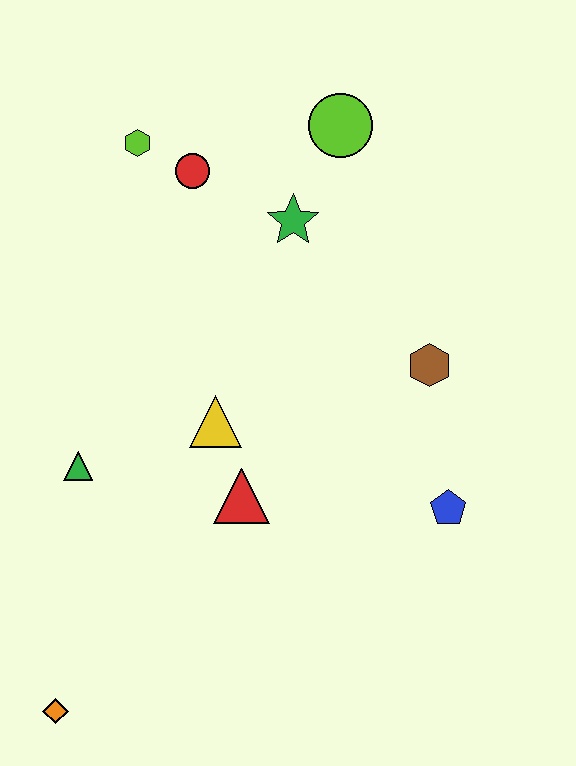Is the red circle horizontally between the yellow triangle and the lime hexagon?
Yes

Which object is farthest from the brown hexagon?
The orange diamond is farthest from the brown hexagon.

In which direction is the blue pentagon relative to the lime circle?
The blue pentagon is below the lime circle.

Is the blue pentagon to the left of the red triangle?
No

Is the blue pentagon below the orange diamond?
No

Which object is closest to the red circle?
The lime hexagon is closest to the red circle.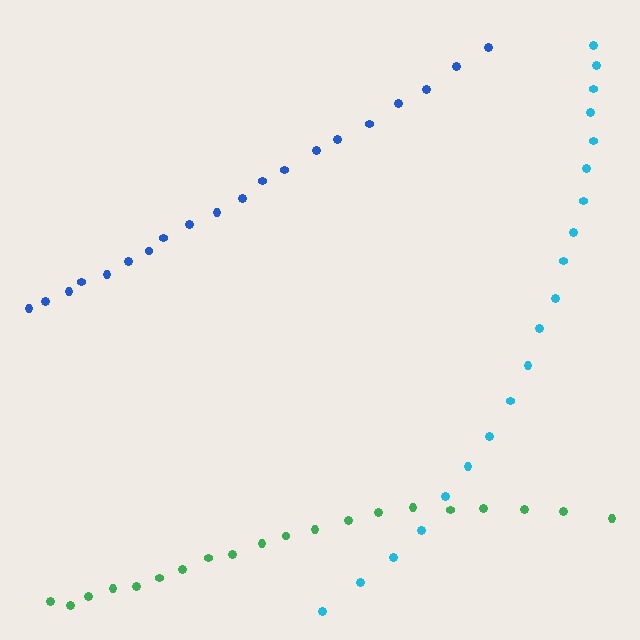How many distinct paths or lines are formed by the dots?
There are 3 distinct paths.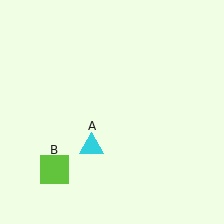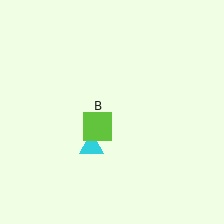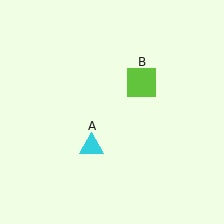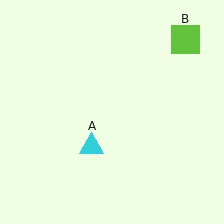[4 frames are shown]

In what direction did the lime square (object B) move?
The lime square (object B) moved up and to the right.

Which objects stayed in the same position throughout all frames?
Cyan triangle (object A) remained stationary.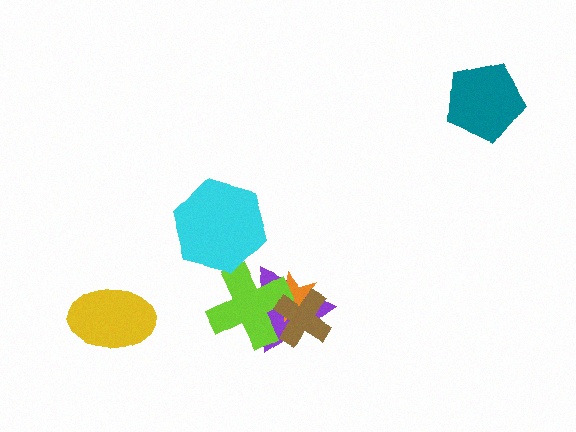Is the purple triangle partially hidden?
Yes, it is partially covered by another shape.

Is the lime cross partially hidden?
Yes, it is partially covered by another shape.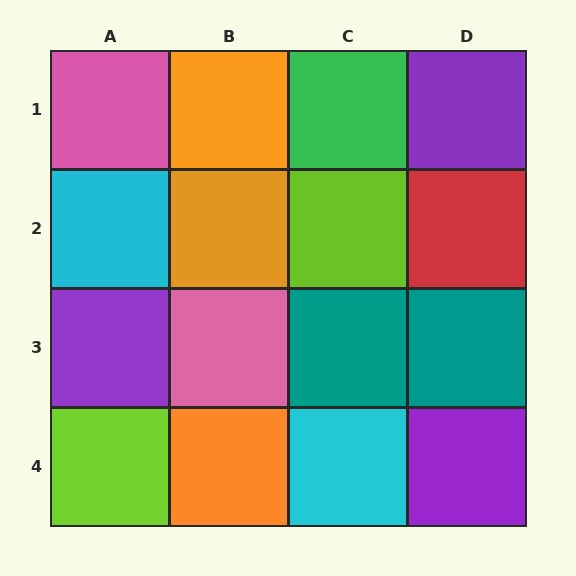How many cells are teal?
2 cells are teal.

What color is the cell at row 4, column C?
Cyan.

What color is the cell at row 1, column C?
Green.